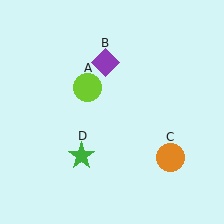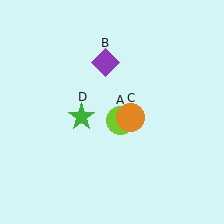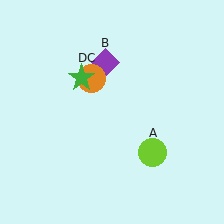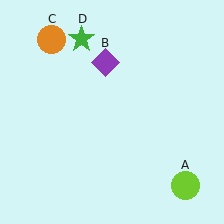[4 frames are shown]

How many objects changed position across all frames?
3 objects changed position: lime circle (object A), orange circle (object C), green star (object D).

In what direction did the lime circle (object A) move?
The lime circle (object A) moved down and to the right.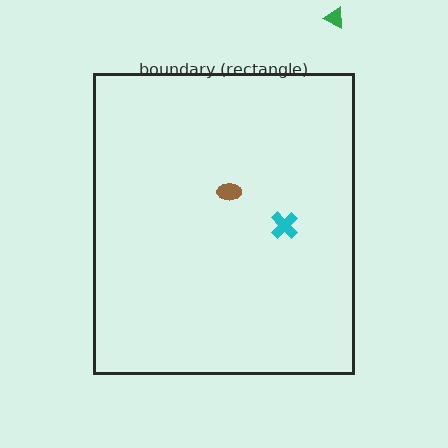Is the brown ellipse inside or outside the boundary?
Inside.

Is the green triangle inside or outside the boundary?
Outside.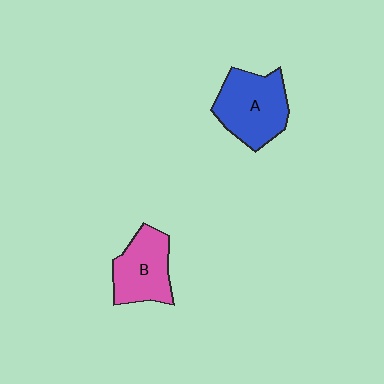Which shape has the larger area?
Shape A (blue).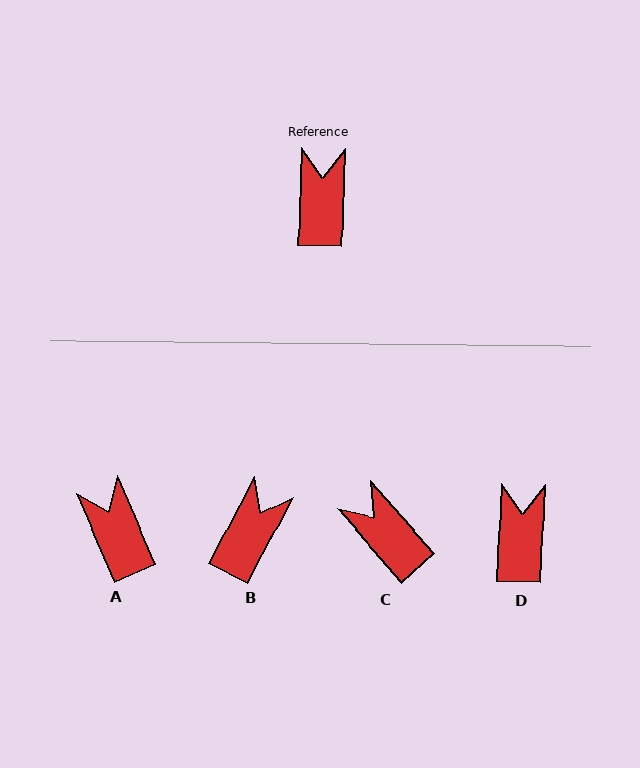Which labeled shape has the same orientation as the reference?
D.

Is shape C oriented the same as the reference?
No, it is off by about 44 degrees.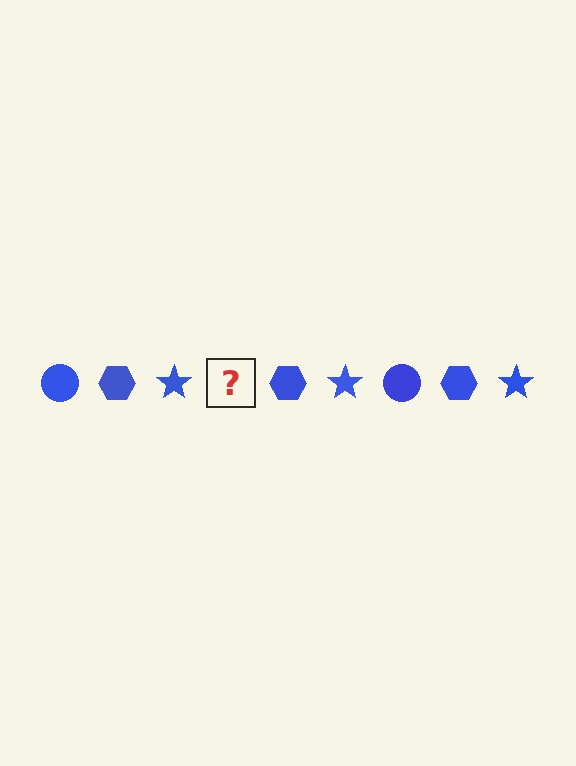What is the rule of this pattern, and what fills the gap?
The rule is that the pattern cycles through circle, hexagon, star shapes in blue. The gap should be filled with a blue circle.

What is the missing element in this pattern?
The missing element is a blue circle.